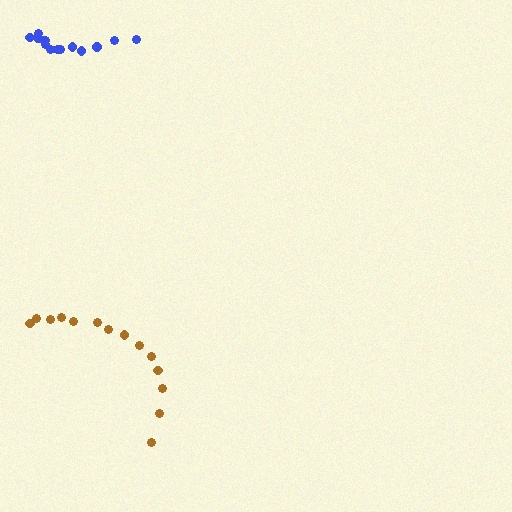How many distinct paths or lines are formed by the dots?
There are 2 distinct paths.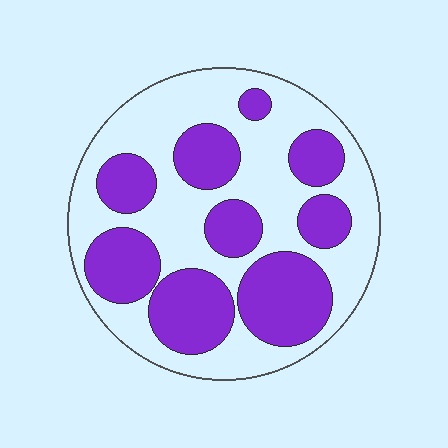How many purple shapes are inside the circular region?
9.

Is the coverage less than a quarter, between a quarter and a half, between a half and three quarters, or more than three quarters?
Between a quarter and a half.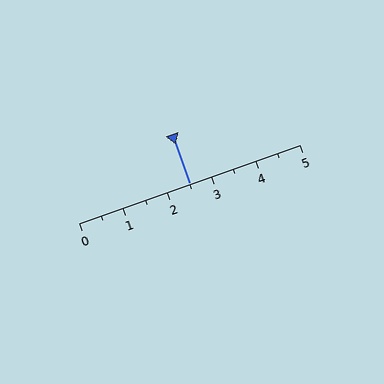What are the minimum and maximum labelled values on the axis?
The axis runs from 0 to 5.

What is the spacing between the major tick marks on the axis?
The major ticks are spaced 1 apart.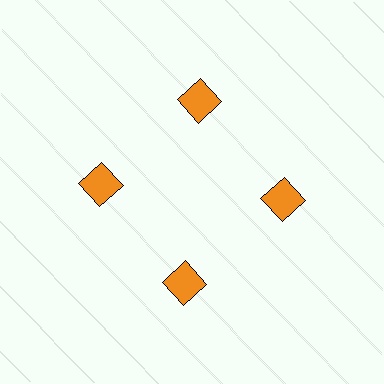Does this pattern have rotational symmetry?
Yes, this pattern has 4-fold rotational symmetry. It looks the same after rotating 90 degrees around the center.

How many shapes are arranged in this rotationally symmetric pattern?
There are 4 shapes, arranged in 4 groups of 1.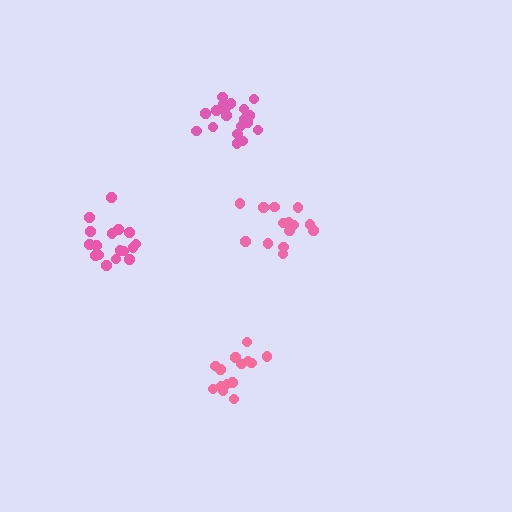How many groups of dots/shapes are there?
There are 4 groups.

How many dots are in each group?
Group 1: 14 dots, Group 2: 20 dots, Group 3: 14 dots, Group 4: 17 dots (65 total).